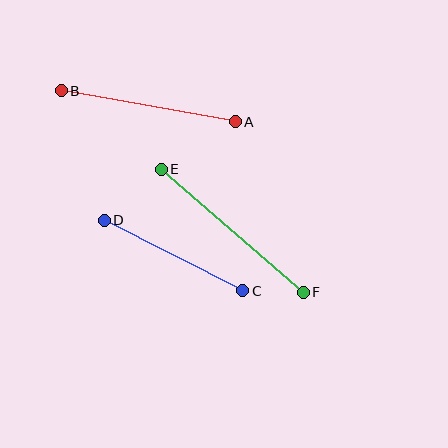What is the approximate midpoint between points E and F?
The midpoint is at approximately (232, 231) pixels.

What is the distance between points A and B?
The distance is approximately 176 pixels.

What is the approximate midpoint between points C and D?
The midpoint is at approximately (173, 255) pixels.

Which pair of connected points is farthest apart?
Points E and F are farthest apart.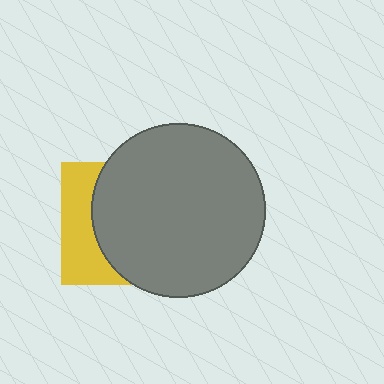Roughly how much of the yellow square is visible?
A small part of it is visible (roughly 32%).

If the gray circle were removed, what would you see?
You would see the complete yellow square.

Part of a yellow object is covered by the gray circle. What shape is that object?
It is a square.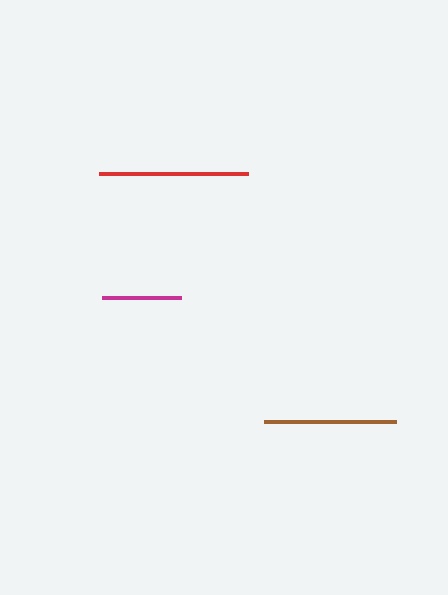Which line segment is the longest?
The red line is the longest at approximately 148 pixels.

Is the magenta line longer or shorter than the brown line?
The brown line is longer than the magenta line.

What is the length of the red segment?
The red segment is approximately 148 pixels long.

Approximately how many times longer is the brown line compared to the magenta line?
The brown line is approximately 1.7 times the length of the magenta line.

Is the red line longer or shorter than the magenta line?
The red line is longer than the magenta line.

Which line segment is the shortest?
The magenta line is the shortest at approximately 79 pixels.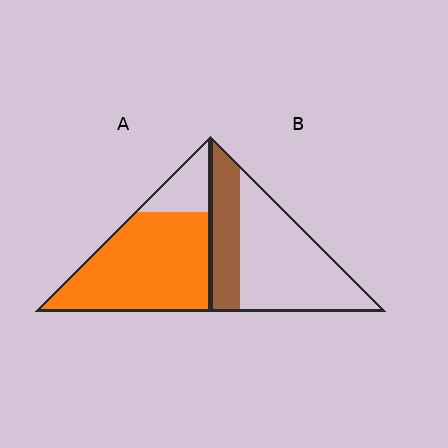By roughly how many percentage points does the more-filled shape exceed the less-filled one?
By roughly 50 percentage points (A over B).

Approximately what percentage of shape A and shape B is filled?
A is approximately 80% and B is approximately 30%.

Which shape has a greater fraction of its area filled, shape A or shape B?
Shape A.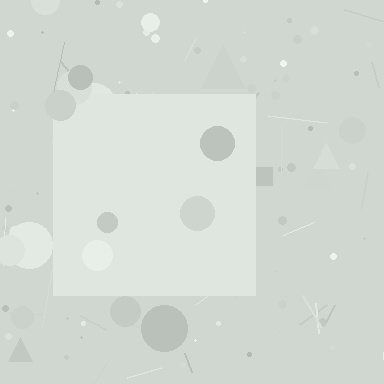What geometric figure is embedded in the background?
A square is embedded in the background.